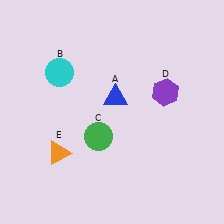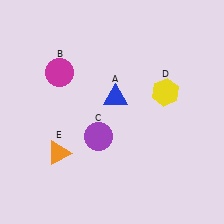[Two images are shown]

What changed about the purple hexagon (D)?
In Image 1, D is purple. In Image 2, it changed to yellow.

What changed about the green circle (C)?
In Image 1, C is green. In Image 2, it changed to purple.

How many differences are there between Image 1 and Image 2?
There are 3 differences between the two images.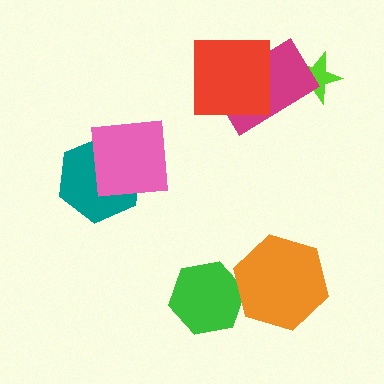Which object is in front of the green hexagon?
The orange hexagon is in front of the green hexagon.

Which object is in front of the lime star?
The magenta rectangle is in front of the lime star.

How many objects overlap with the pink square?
1 object overlaps with the pink square.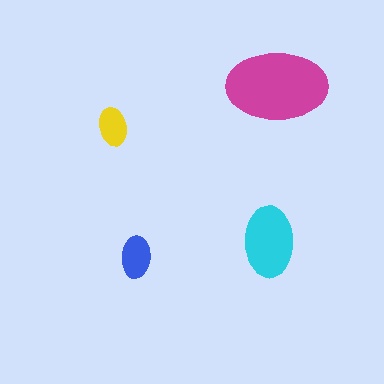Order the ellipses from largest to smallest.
the magenta one, the cyan one, the blue one, the yellow one.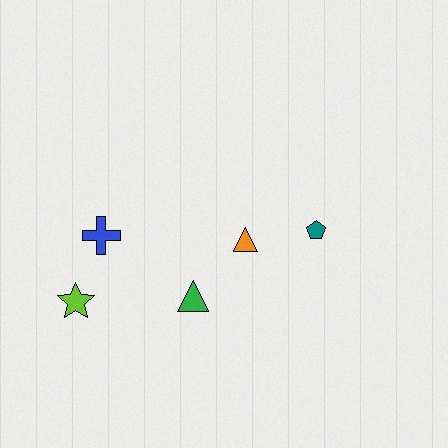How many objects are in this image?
There are 5 objects.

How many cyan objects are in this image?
There are no cyan objects.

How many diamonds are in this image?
There are no diamonds.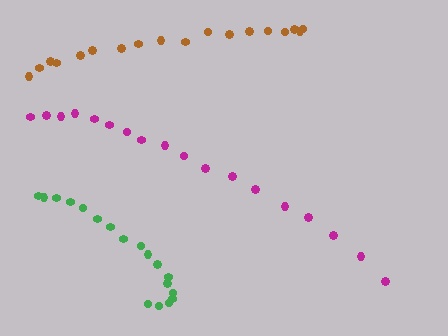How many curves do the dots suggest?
There are 3 distinct paths.